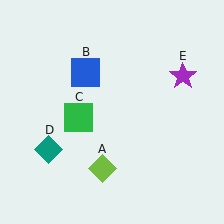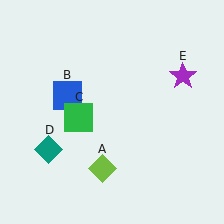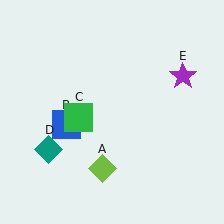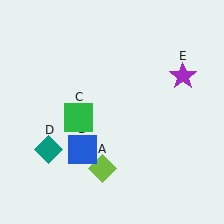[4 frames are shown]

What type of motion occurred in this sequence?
The blue square (object B) rotated counterclockwise around the center of the scene.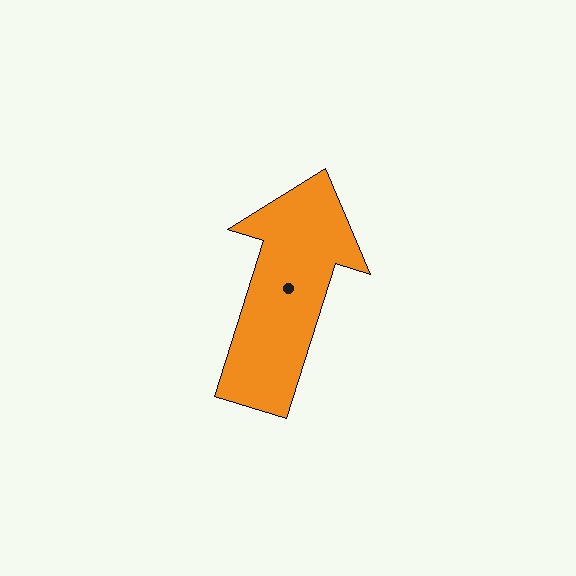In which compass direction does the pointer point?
North.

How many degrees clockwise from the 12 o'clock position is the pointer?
Approximately 17 degrees.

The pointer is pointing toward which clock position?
Roughly 1 o'clock.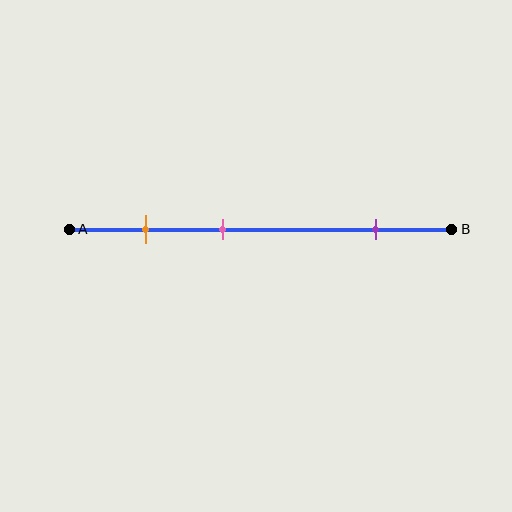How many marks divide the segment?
There are 3 marks dividing the segment.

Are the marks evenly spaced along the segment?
No, the marks are not evenly spaced.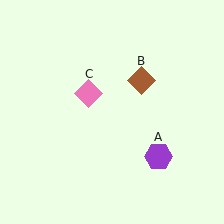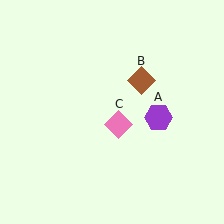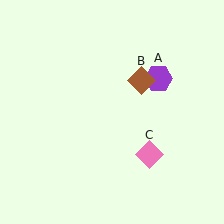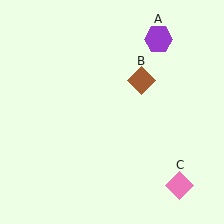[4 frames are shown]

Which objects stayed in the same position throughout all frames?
Brown diamond (object B) remained stationary.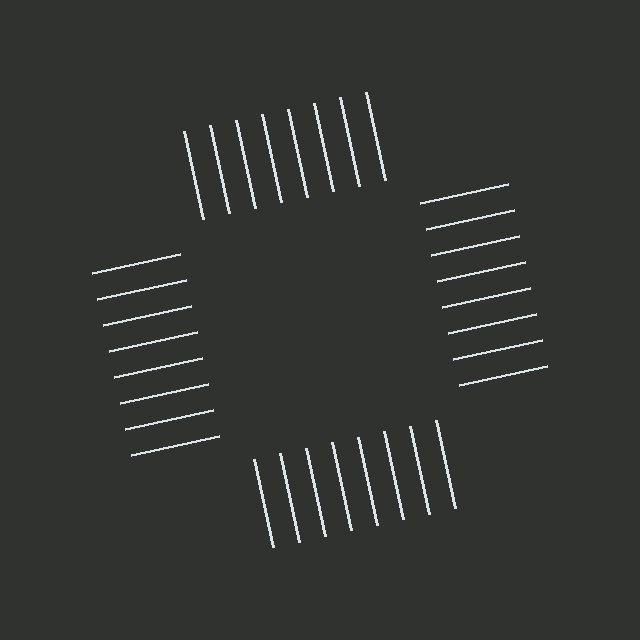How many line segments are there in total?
32 — 8 along each of the 4 edges.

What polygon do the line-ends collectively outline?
An illusory square — the line segments terminate on its edges but no continuous stroke is drawn.